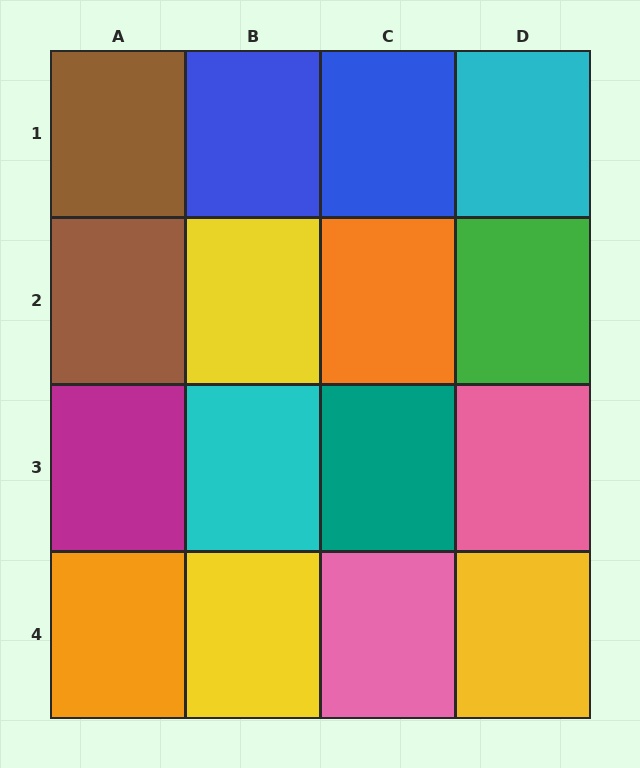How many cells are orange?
2 cells are orange.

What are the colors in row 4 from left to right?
Orange, yellow, pink, yellow.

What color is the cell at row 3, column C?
Teal.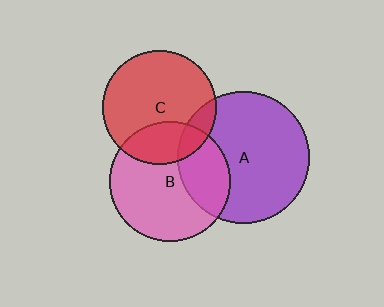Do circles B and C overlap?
Yes.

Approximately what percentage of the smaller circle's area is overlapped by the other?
Approximately 25%.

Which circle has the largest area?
Circle A (purple).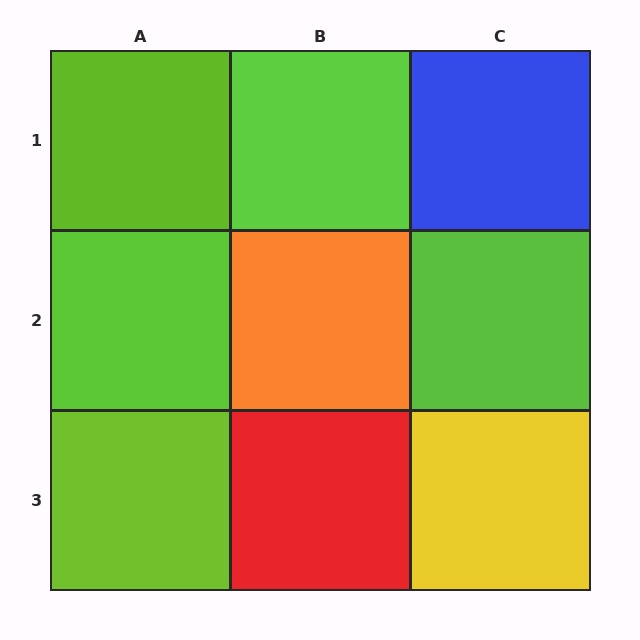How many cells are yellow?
1 cell is yellow.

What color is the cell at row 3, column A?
Lime.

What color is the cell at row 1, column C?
Blue.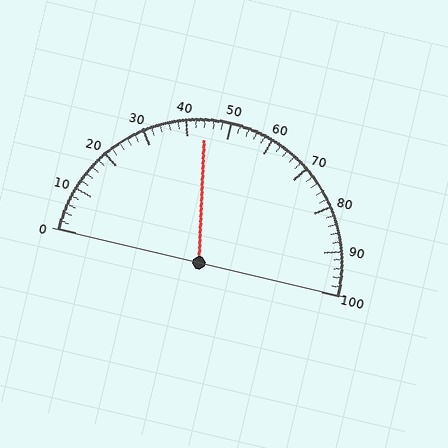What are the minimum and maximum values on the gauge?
The gauge ranges from 0 to 100.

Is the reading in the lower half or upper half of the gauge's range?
The reading is in the lower half of the range (0 to 100).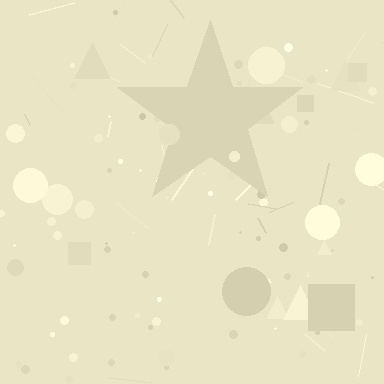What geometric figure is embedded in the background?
A star is embedded in the background.